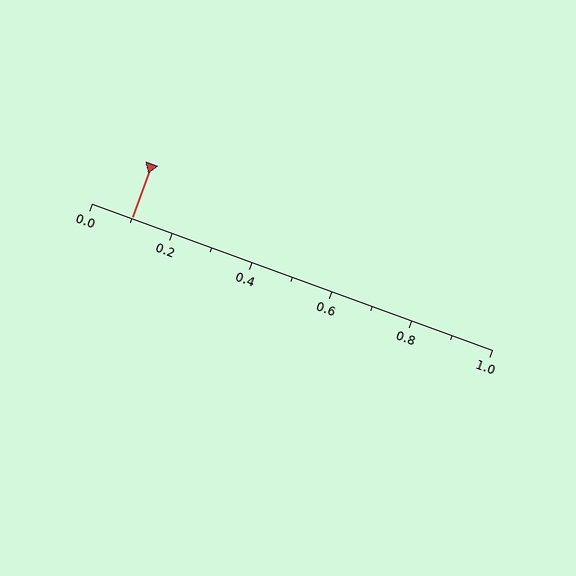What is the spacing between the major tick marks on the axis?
The major ticks are spaced 0.2 apart.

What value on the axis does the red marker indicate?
The marker indicates approximately 0.1.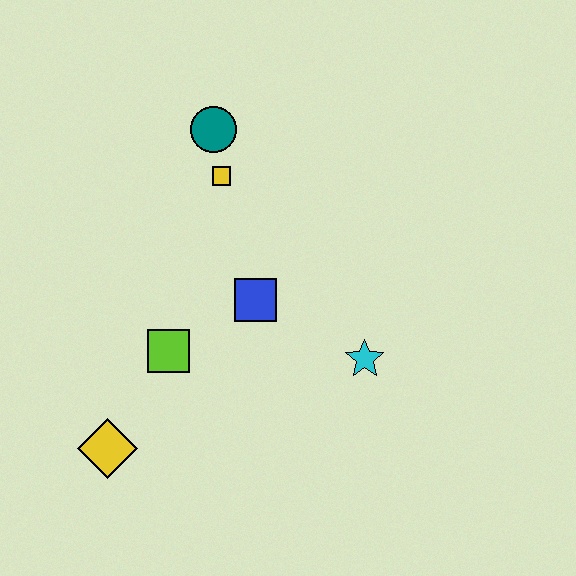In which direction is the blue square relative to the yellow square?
The blue square is below the yellow square.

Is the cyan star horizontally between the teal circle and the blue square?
No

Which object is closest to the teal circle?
The yellow square is closest to the teal circle.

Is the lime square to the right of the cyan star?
No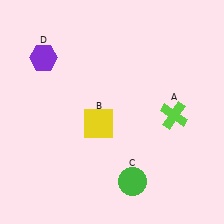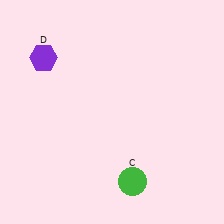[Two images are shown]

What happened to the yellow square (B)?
The yellow square (B) was removed in Image 2. It was in the bottom-left area of Image 1.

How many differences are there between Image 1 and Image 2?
There are 2 differences between the two images.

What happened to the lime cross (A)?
The lime cross (A) was removed in Image 2. It was in the bottom-right area of Image 1.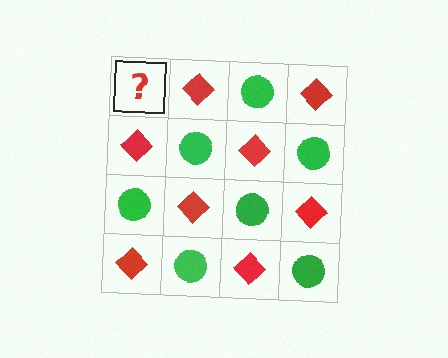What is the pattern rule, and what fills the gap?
The rule is that it alternates green circle and red diamond in a checkerboard pattern. The gap should be filled with a green circle.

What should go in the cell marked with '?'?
The missing cell should contain a green circle.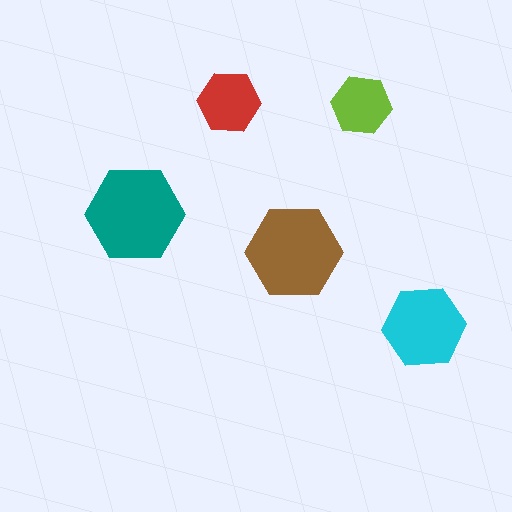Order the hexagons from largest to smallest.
the teal one, the brown one, the cyan one, the red one, the lime one.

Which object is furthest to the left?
The teal hexagon is leftmost.